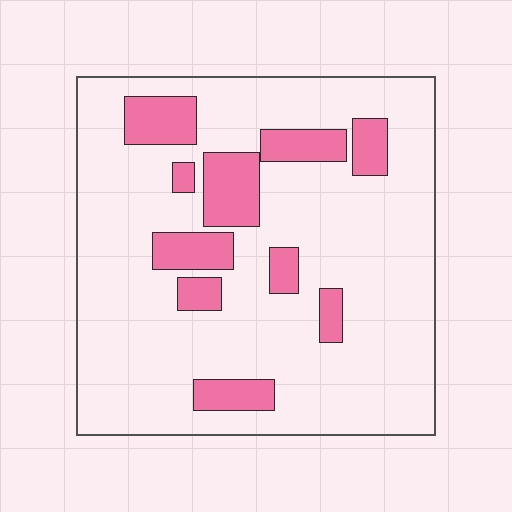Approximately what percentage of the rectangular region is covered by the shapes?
Approximately 20%.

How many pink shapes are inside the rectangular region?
10.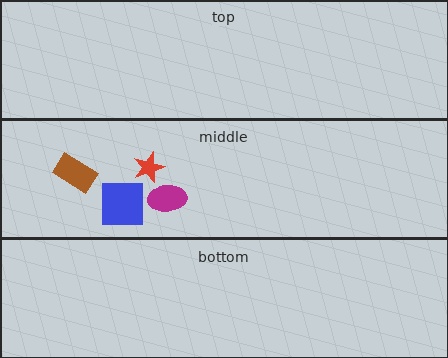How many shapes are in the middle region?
4.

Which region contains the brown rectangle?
The middle region.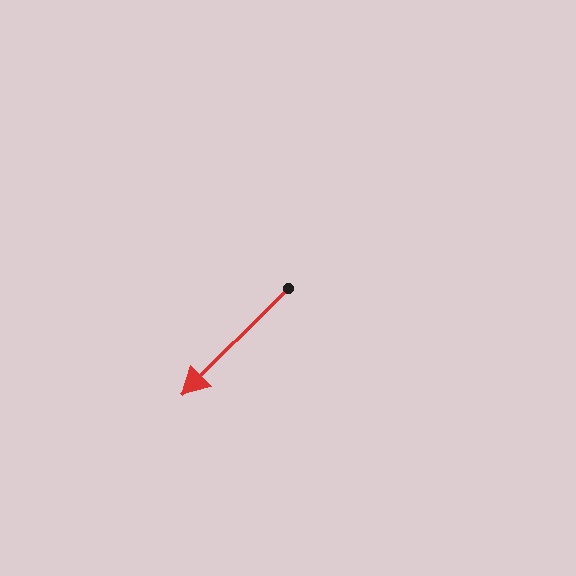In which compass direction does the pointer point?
Southwest.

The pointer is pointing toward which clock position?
Roughly 7 o'clock.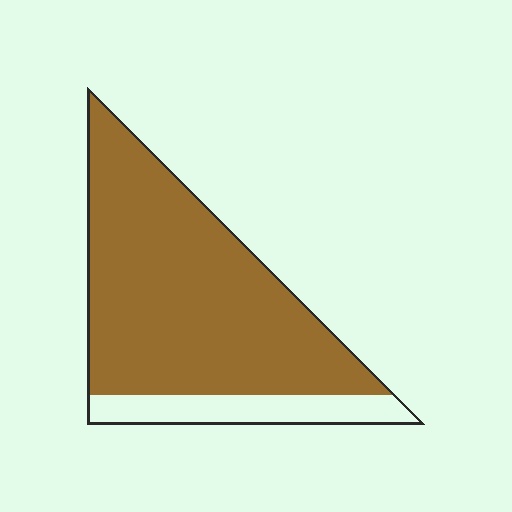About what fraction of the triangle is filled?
About five sixths (5/6).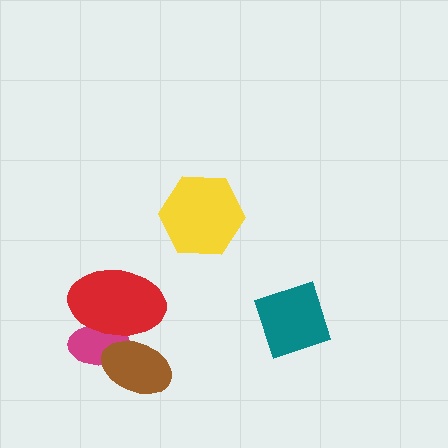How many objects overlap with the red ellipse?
2 objects overlap with the red ellipse.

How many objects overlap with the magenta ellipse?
2 objects overlap with the magenta ellipse.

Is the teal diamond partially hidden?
No, no other shape covers it.